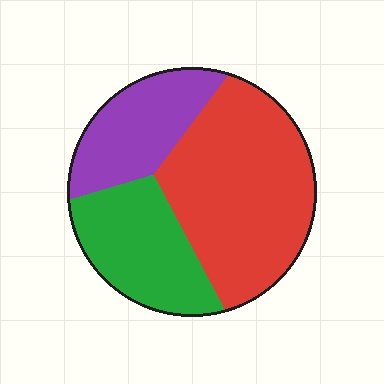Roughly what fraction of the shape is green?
Green takes up about one quarter (1/4) of the shape.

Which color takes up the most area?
Red, at roughly 50%.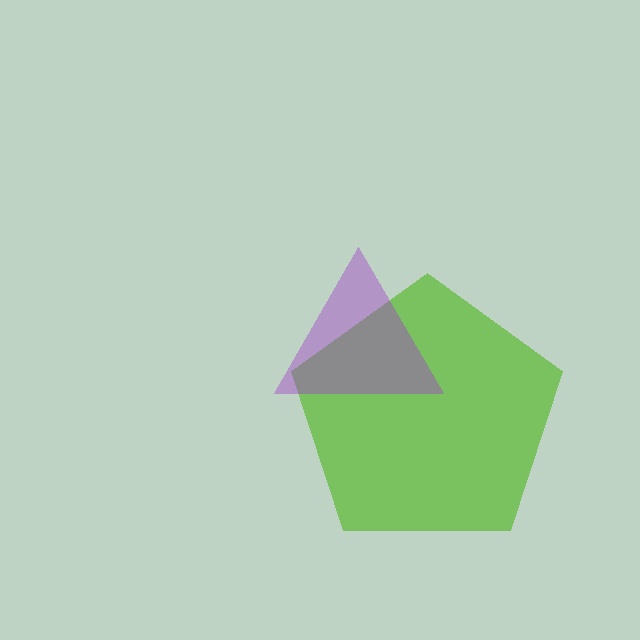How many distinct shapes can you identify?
There are 2 distinct shapes: a lime pentagon, a purple triangle.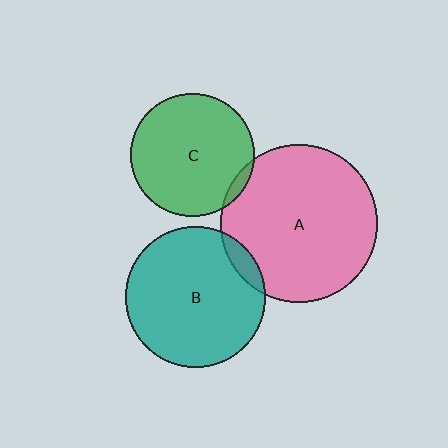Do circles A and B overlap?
Yes.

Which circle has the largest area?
Circle A (pink).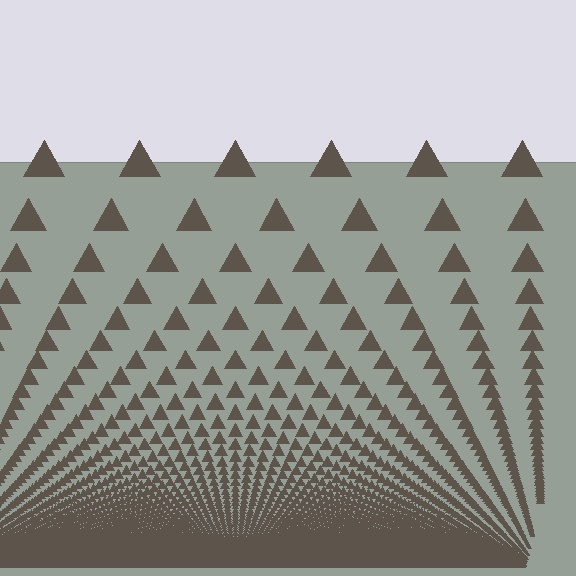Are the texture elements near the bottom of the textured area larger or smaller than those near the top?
Smaller. The gradient is inverted — elements near the bottom are smaller and denser.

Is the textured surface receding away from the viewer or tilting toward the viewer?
The surface appears to tilt toward the viewer. Texture elements get larger and sparser toward the top.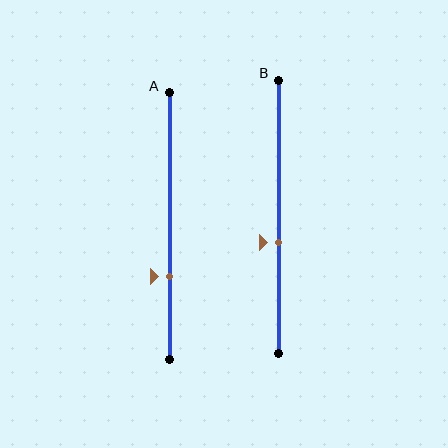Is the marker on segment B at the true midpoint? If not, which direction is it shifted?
No, the marker on segment B is shifted downward by about 9% of the segment length.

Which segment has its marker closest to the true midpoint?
Segment B has its marker closest to the true midpoint.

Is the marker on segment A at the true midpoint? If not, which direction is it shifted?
No, the marker on segment A is shifted downward by about 19% of the segment length.